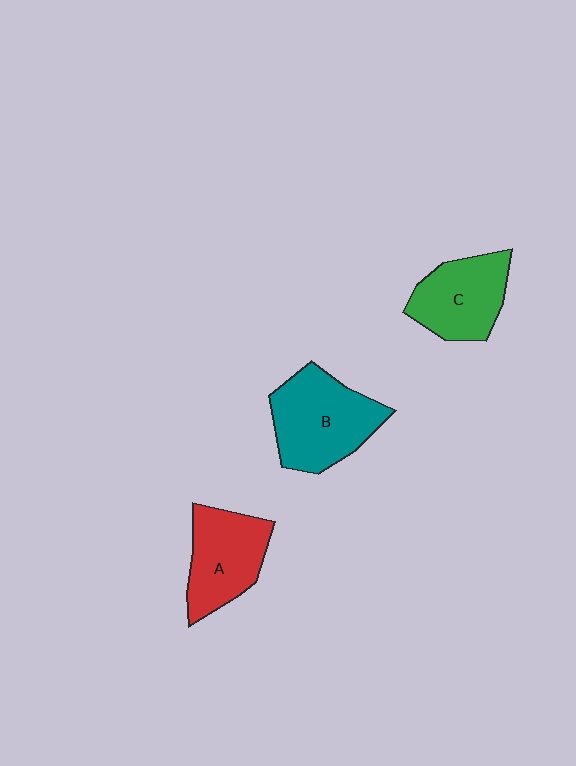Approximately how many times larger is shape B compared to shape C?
Approximately 1.3 times.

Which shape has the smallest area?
Shape C (green).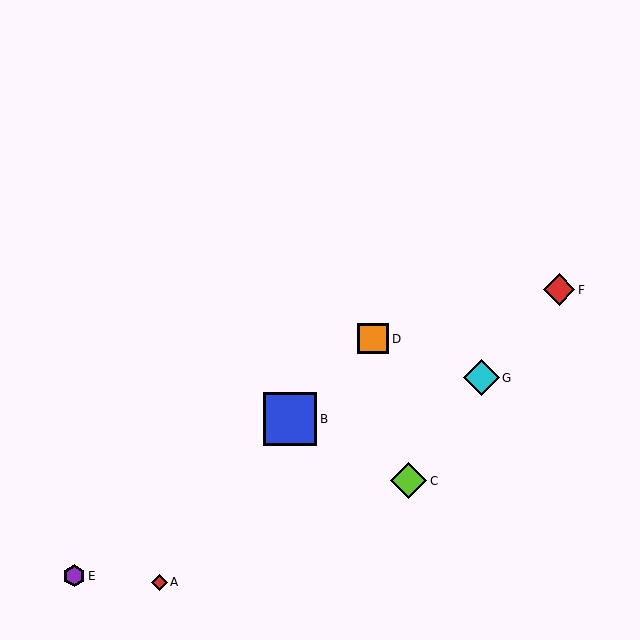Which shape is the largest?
The blue square (labeled B) is the largest.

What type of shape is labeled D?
Shape D is an orange square.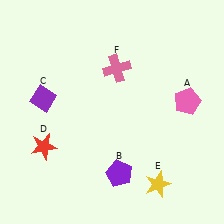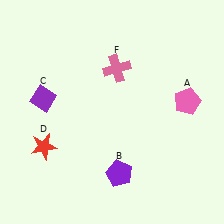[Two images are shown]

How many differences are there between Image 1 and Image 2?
There is 1 difference between the two images.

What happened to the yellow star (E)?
The yellow star (E) was removed in Image 2. It was in the bottom-right area of Image 1.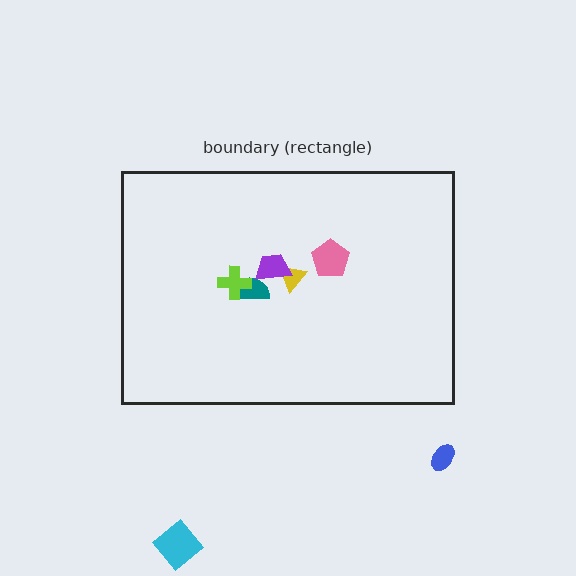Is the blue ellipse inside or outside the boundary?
Outside.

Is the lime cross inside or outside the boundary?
Inside.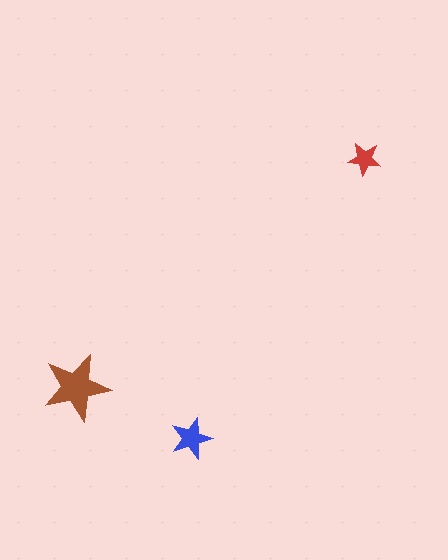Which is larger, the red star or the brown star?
The brown one.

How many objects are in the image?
There are 3 objects in the image.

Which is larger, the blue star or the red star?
The blue one.